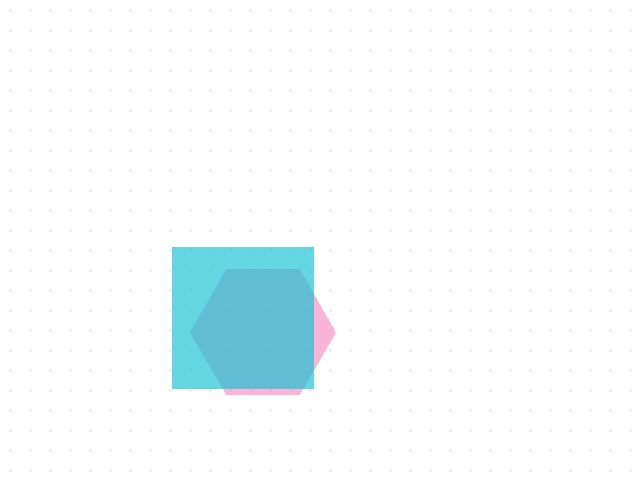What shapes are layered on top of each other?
The layered shapes are: a pink hexagon, a cyan square.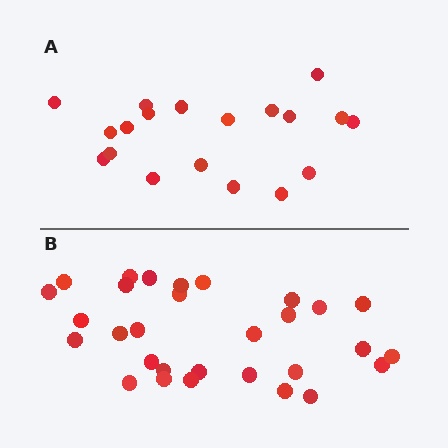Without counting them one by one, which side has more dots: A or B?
Region B (the bottom region) has more dots.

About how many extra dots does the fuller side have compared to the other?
Region B has roughly 12 or so more dots than region A.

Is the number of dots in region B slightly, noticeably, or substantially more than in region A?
Region B has substantially more. The ratio is roughly 1.6 to 1.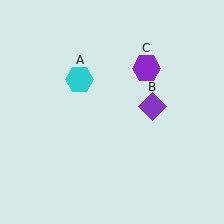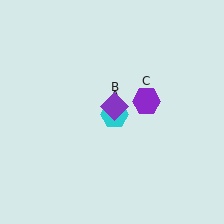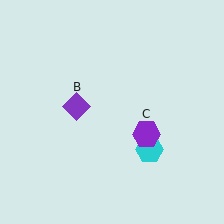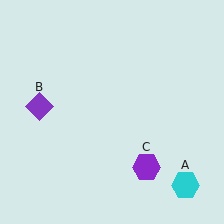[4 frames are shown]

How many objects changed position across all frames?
3 objects changed position: cyan hexagon (object A), purple diamond (object B), purple hexagon (object C).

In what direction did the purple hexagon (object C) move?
The purple hexagon (object C) moved down.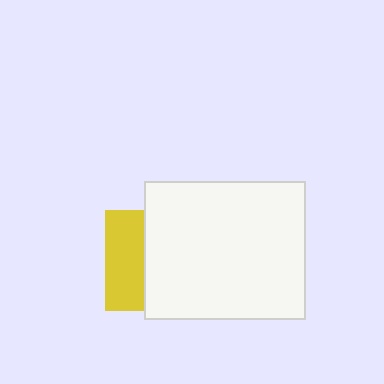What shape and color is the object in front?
The object in front is a white rectangle.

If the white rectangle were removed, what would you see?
You would see the complete yellow square.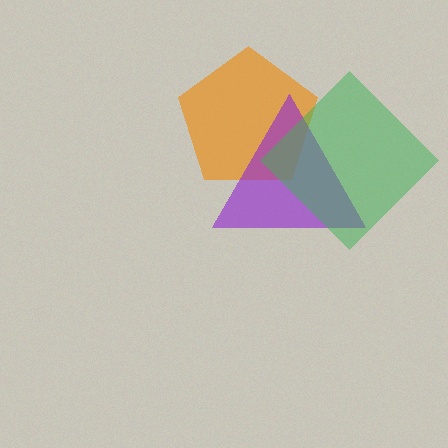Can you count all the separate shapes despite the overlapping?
Yes, there are 3 separate shapes.